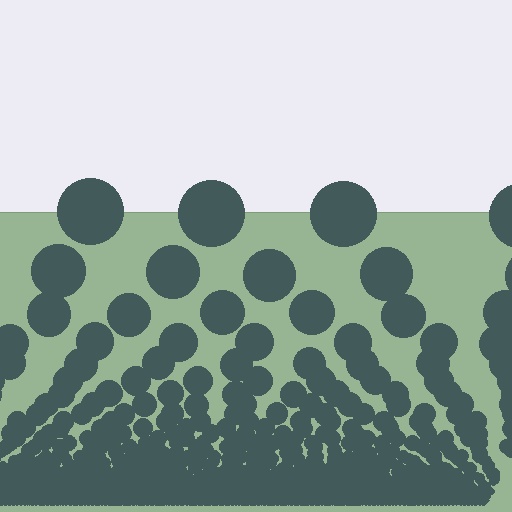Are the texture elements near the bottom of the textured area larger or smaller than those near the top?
Smaller. The gradient is inverted — elements near the bottom are smaller and denser.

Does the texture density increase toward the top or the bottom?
Density increases toward the bottom.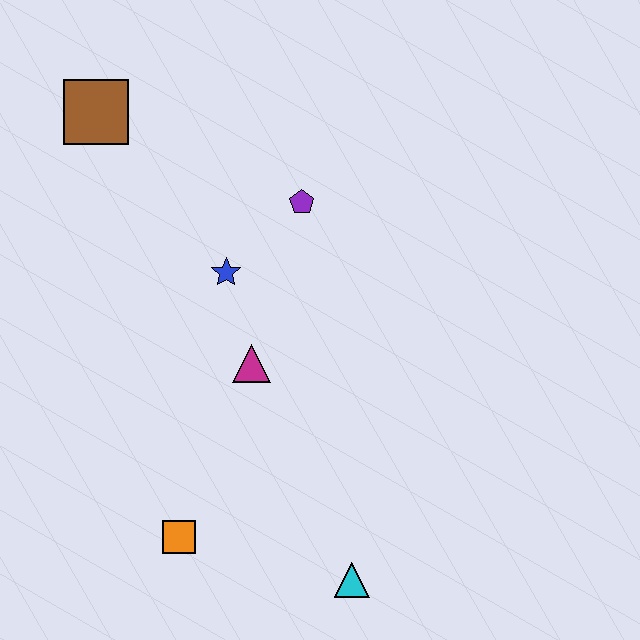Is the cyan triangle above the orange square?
No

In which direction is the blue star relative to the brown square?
The blue star is below the brown square.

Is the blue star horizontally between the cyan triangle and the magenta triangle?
No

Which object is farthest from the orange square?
The brown square is farthest from the orange square.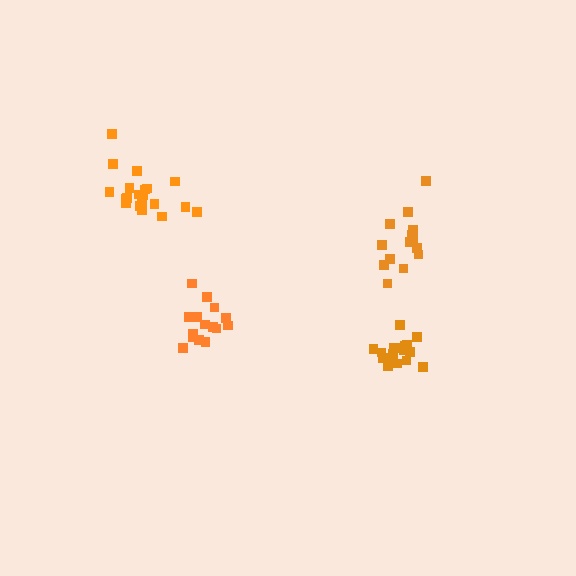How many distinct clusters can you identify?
There are 4 distinct clusters.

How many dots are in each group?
Group 1: 15 dots, Group 2: 19 dots, Group 3: 20 dots, Group 4: 15 dots (69 total).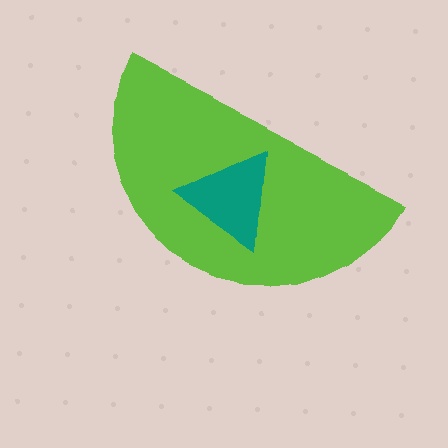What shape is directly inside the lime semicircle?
The teal triangle.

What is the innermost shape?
The teal triangle.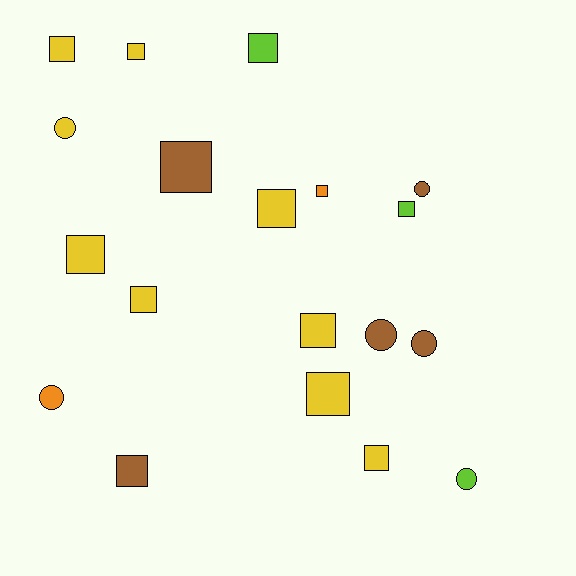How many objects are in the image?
There are 19 objects.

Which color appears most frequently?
Yellow, with 9 objects.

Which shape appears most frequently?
Square, with 13 objects.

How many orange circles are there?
There is 1 orange circle.